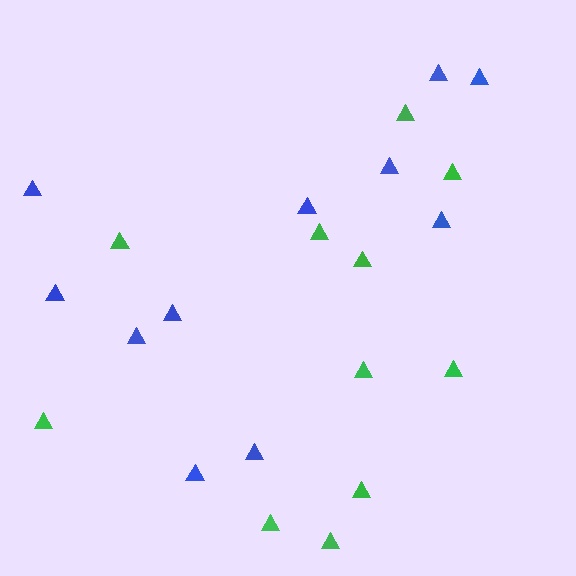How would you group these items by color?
There are 2 groups: one group of blue triangles (11) and one group of green triangles (11).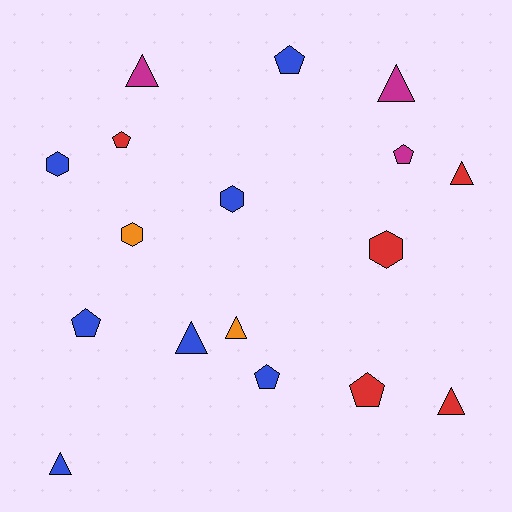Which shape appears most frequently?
Triangle, with 7 objects.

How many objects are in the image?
There are 17 objects.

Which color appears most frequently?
Blue, with 7 objects.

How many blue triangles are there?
There are 2 blue triangles.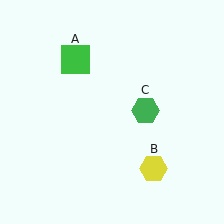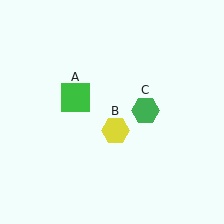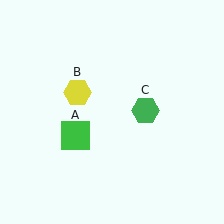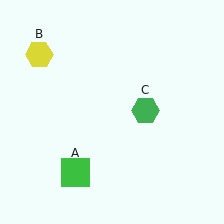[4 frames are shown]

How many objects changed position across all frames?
2 objects changed position: green square (object A), yellow hexagon (object B).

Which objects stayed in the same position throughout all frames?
Green hexagon (object C) remained stationary.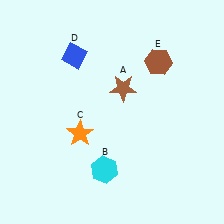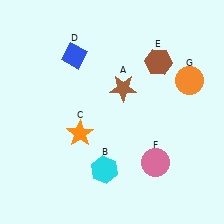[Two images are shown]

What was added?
A pink circle (F), an orange circle (G) were added in Image 2.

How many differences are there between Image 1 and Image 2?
There are 2 differences between the two images.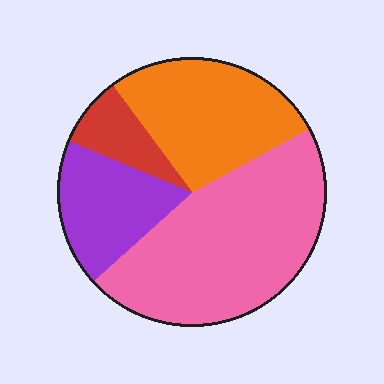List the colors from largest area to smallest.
From largest to smallest: pink, orange, purple, red.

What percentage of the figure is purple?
Purple takes up about one sixth (1/6) of the figure.